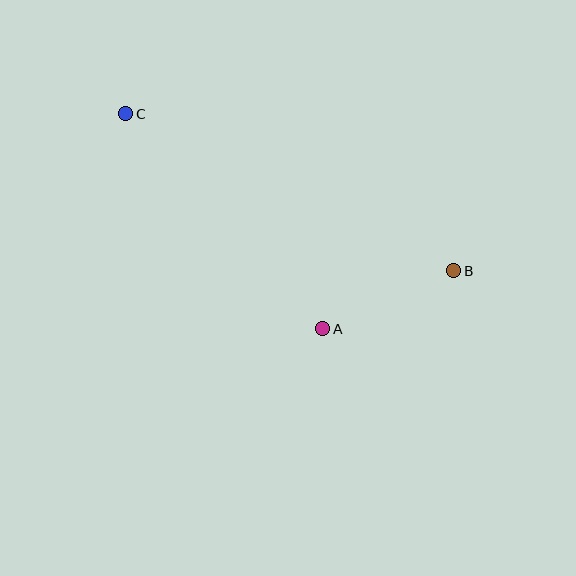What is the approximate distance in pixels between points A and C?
The distance between A and C is approximately 292 pixels.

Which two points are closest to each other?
Points A and B are closest to each other.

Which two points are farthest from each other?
Points B and C are farthest from each other.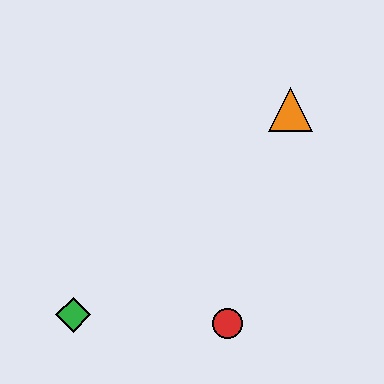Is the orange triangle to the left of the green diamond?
No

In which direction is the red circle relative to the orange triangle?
The red circle is below the orange triangle.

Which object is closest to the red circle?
The green diamond is closest to the red circle.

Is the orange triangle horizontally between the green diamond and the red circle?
No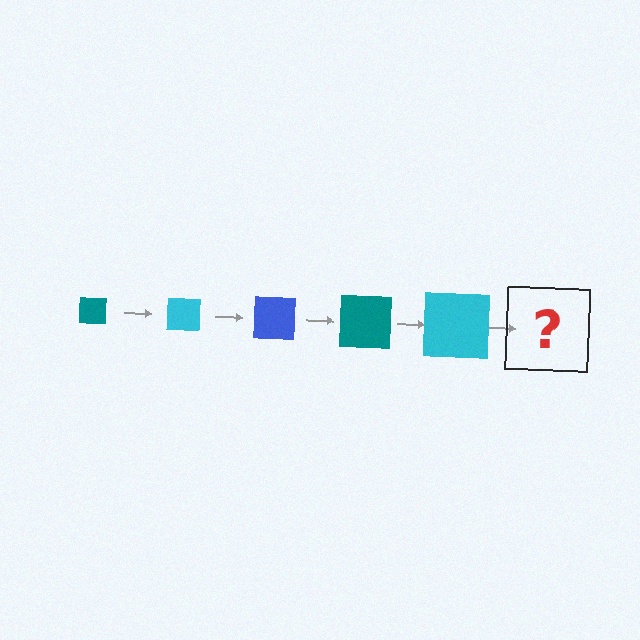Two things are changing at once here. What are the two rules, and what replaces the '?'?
The two rules are that the square grows larger each step and the color cycles through teal, cyan, and blue. The '?' should be a blue square, larger than the previous one.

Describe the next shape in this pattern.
It should be a blue square, larger than the previous one.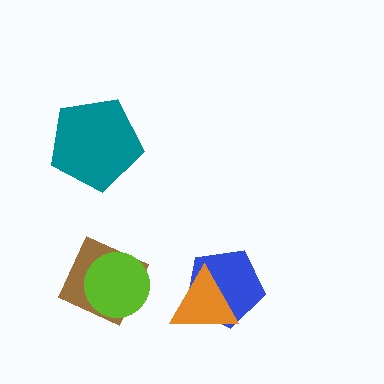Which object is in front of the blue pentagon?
The orange triangle is in front of the blue pentagon.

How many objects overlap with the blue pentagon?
1 object overlaps with the blue pentagon.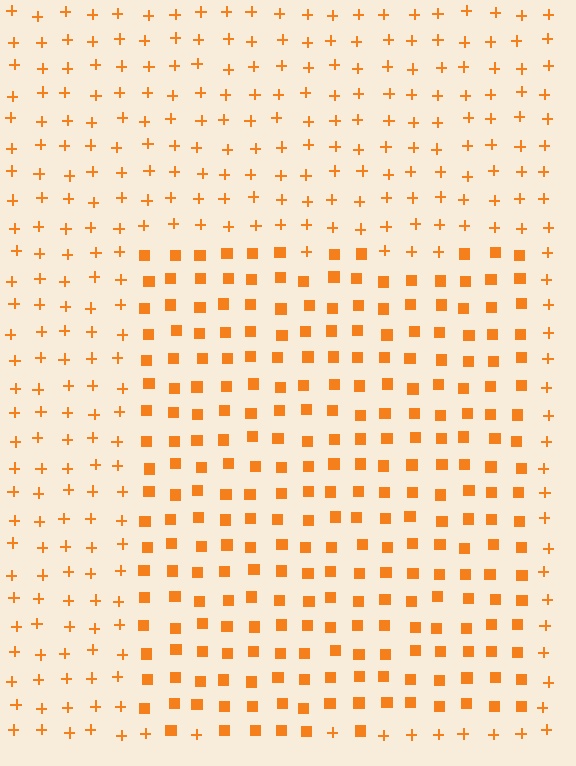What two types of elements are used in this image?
The image uses squares inside the rectangle region and plus signs outside it.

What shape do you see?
I see a rectangle.